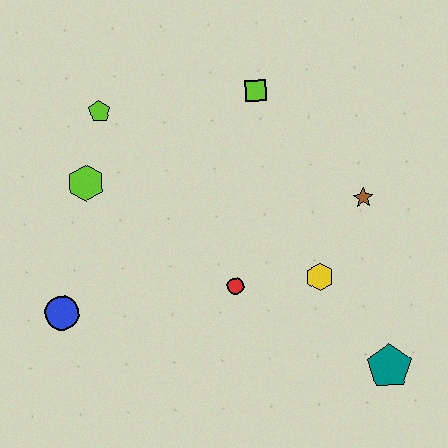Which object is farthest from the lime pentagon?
The teal pentagon is farthest from the lime pentagon.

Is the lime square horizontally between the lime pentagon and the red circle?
No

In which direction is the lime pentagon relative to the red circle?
The lime pentagon is above the red circle.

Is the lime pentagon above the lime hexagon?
Yes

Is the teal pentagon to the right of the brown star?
Yes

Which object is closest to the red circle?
The yellow hexagon is closest to the red circle.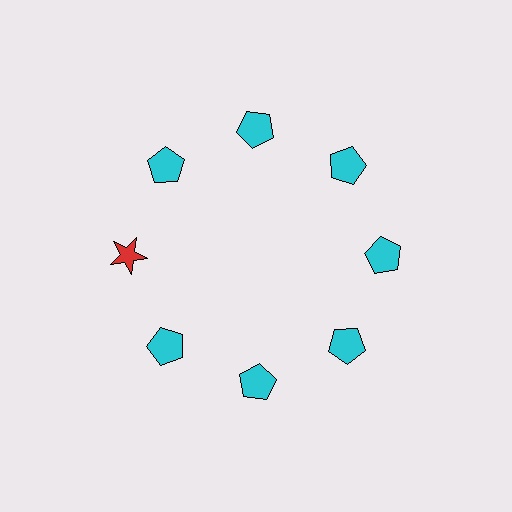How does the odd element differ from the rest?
It differs in both color (red instead of cyan) and shape (star instead of pentagon).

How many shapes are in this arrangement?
There are 8 shapes arranged in a ring pattern.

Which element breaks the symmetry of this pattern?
The red star at roughly the 9 o'clock position breaks the symmetry. All other shapes are cyan pentagons.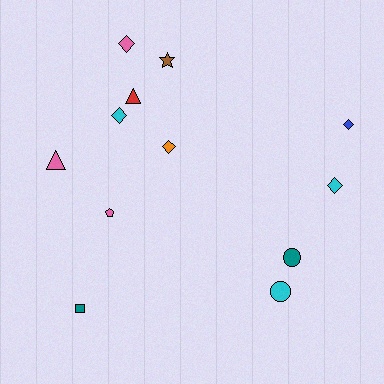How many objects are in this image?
There are 12 objects.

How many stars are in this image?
There is 1 star.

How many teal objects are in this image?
There are 2 teal objects.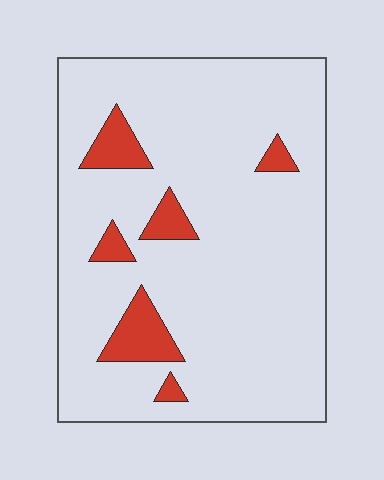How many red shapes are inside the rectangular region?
6.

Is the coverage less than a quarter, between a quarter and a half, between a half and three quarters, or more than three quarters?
Less than a quarter.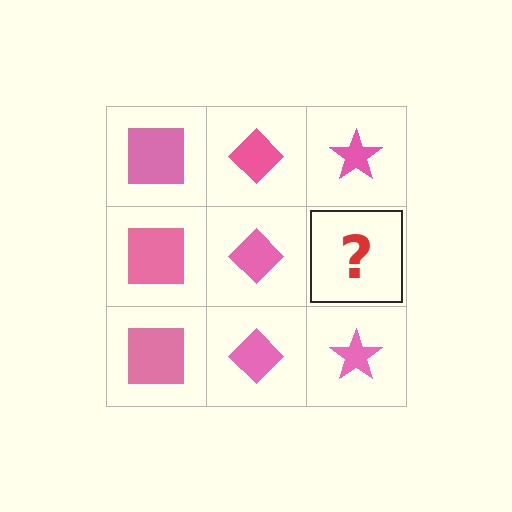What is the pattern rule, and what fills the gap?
The rule is that each column has a consistent shape. The gap should be filled with a pink star.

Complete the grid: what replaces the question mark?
The question mark should be replaced with a pink star.